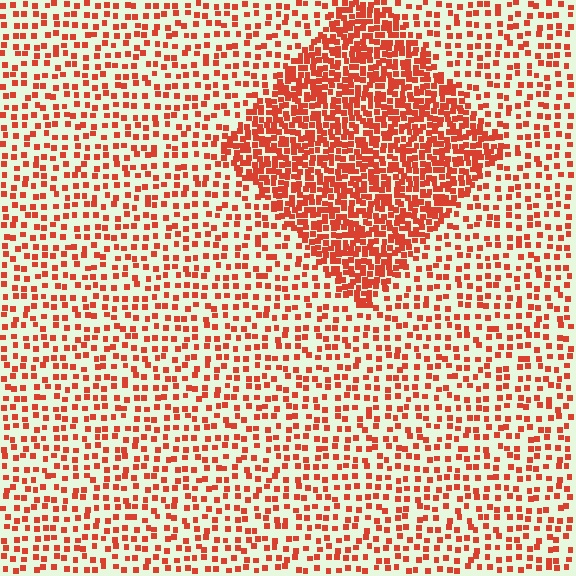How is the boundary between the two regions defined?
The boundary is defined by a change in element density (approximately 2.4x ratio). All elements are the same color, size, and shape.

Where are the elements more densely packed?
The elements are more densely packed inside the diamond boundary.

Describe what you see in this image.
The image contains small red elements arranged at two different densities. A diamond-shaped region is visible where the elements are more densely packed than the surrounding area.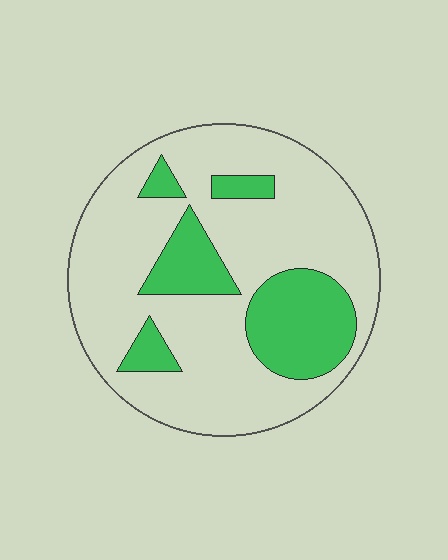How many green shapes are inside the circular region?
5.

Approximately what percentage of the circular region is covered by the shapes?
Approximately 25%.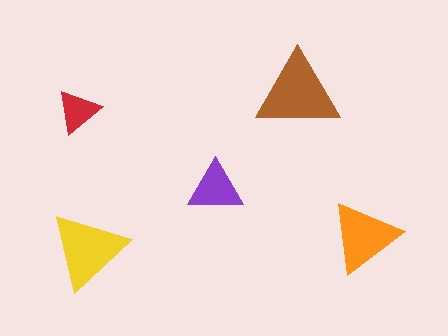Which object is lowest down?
The yellow triangle is bottommost.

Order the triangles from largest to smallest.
the brown one, the yellow one, the orange one, the purple one, the red one.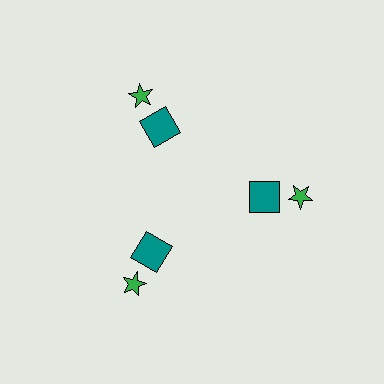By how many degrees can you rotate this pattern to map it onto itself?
The pattern maps onto itself every 120 degrees of rotation.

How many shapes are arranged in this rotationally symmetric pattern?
There are 6 shapes, arranged in 3 groups of 2.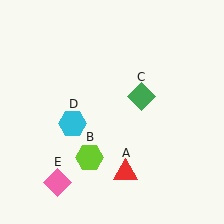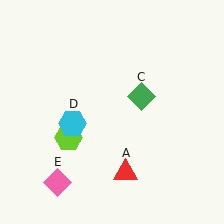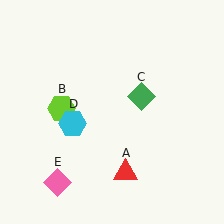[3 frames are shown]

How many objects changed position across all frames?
1 object changed position: lime hexagon (object B).